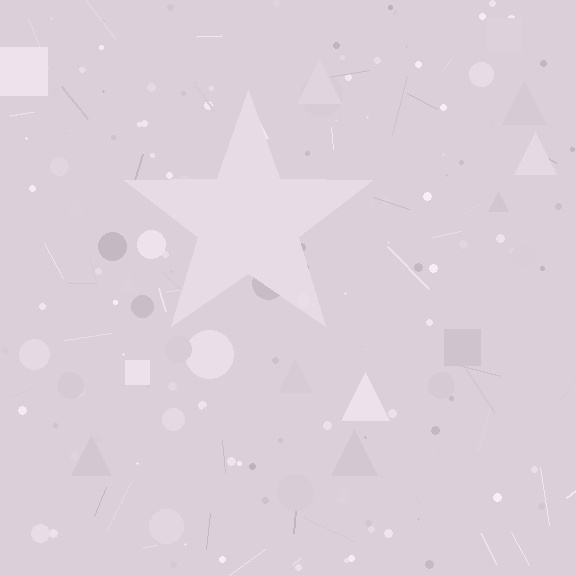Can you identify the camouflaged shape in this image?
The camouflaged shape is a star.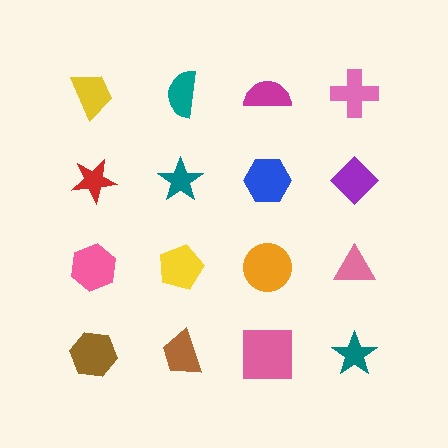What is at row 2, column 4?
A purple diamond.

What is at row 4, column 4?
A teal star.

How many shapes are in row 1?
4 shapes.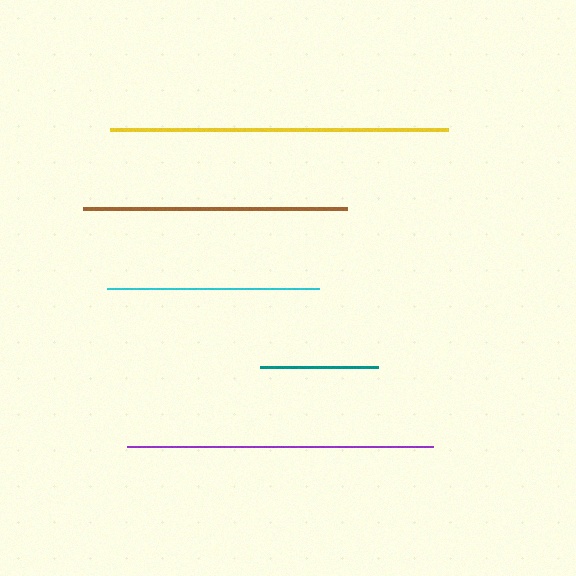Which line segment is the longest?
The yellow line is the longest at approximately 338 pixels.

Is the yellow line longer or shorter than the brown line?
The yellow line is longer than the brown line.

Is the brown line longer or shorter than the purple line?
The purple line is longer than the brown line.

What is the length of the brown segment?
The brown segment is approximately 264 pixels long.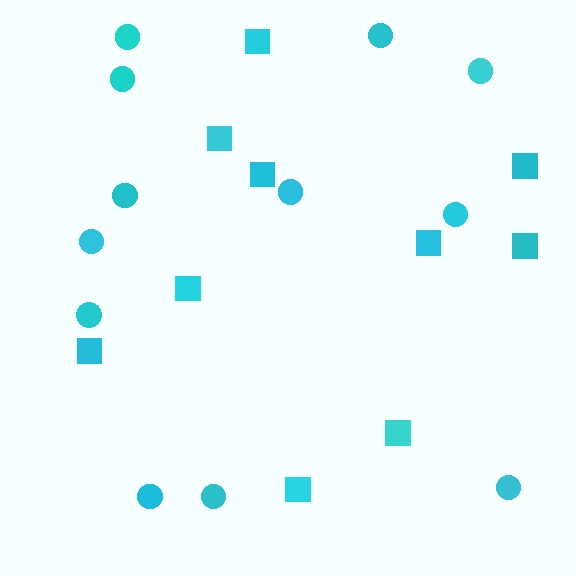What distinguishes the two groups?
There are 2 groups: one group of squares (10) and one group of circles (12).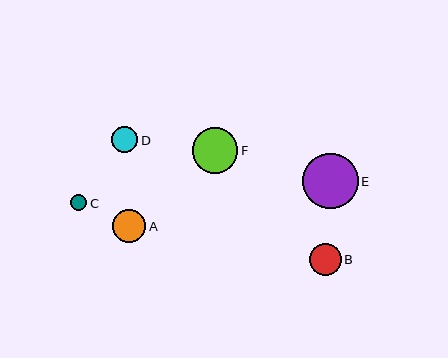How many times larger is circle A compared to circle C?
Circle A is approximately 2.0 times the size of circle C.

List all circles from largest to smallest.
From largest to smallest: E, F, A, B, D, C.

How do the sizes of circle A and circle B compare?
Circle A and circle B are approximately the same size.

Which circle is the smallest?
Circle C is the smallest with a size of approximately 16 pixels.